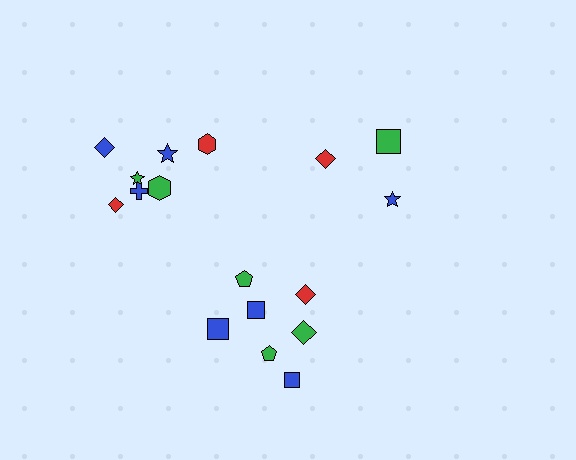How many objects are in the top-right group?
There are 3 objects.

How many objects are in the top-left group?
There are 7 objects.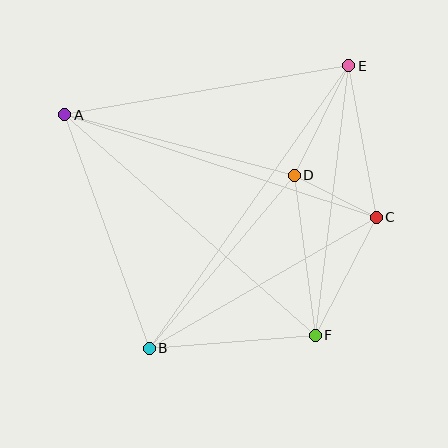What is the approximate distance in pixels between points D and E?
The distance between D and E is approximately 123 pixels.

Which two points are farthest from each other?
Points B and E are farthest from each other.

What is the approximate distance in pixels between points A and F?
The distance between A and F is approximately 334 pixels.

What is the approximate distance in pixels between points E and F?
The distance between E and F is approximately 271 pixels.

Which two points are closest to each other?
Points C and D are closest to each other.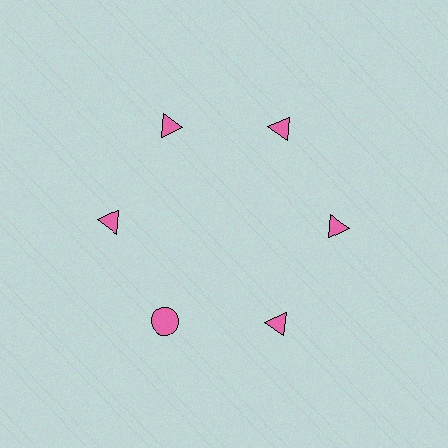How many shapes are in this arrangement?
There are 6 shapes arranged in a ring pattern.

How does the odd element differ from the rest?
It has a different shape: circle instead of triangle.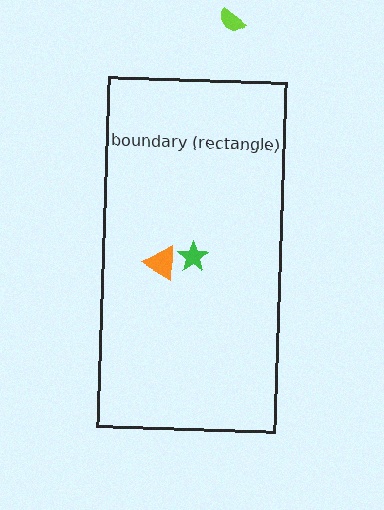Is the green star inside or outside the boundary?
Inside.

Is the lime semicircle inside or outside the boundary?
Outside.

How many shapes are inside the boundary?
2 inside, 1 outside.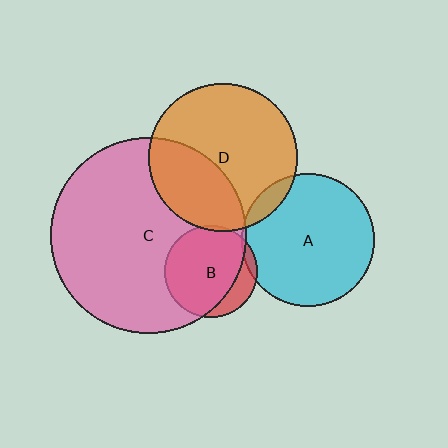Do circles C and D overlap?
Yes.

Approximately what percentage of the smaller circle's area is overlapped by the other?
Approximately 35%.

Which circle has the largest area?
Circle C (pink).